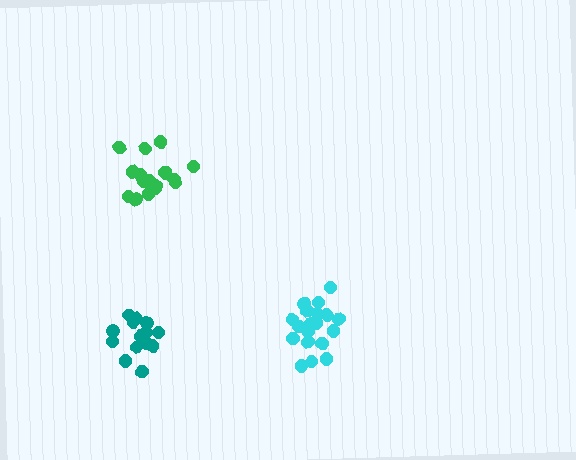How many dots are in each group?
Group 1: 17 dots, Group 2: 20 dots, Group 3: 14 dots (51 total).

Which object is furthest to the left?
The teal cluster is leftmost.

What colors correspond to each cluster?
The clusters are colored: green, cyan, teal.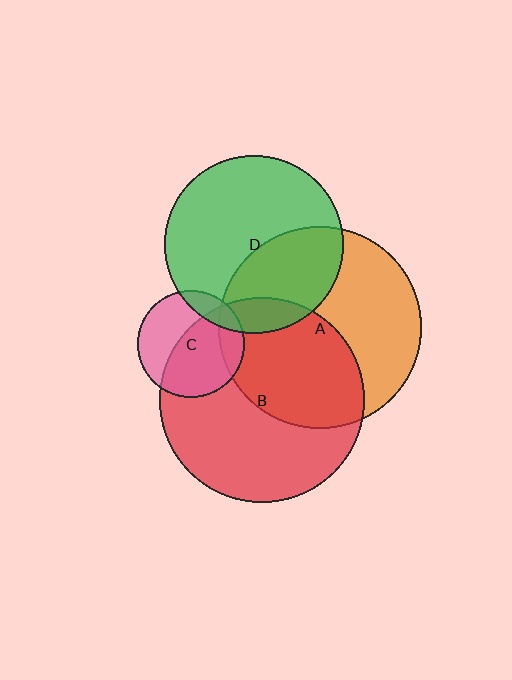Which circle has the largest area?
Circle B (red).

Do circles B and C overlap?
Yes.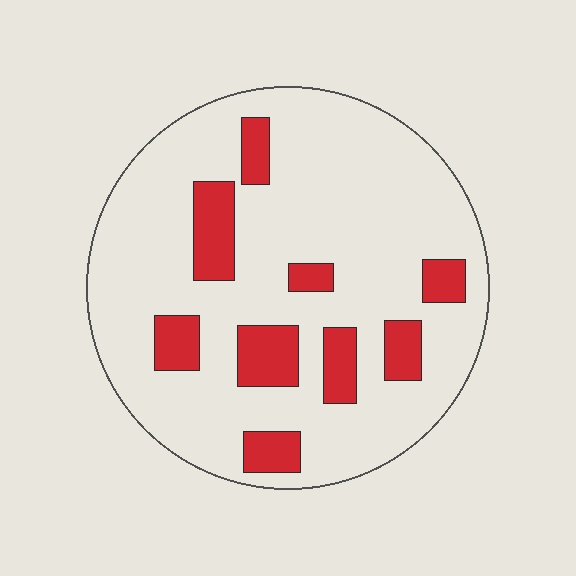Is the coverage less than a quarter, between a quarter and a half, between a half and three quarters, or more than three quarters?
Less than a quarter.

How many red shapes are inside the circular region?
9.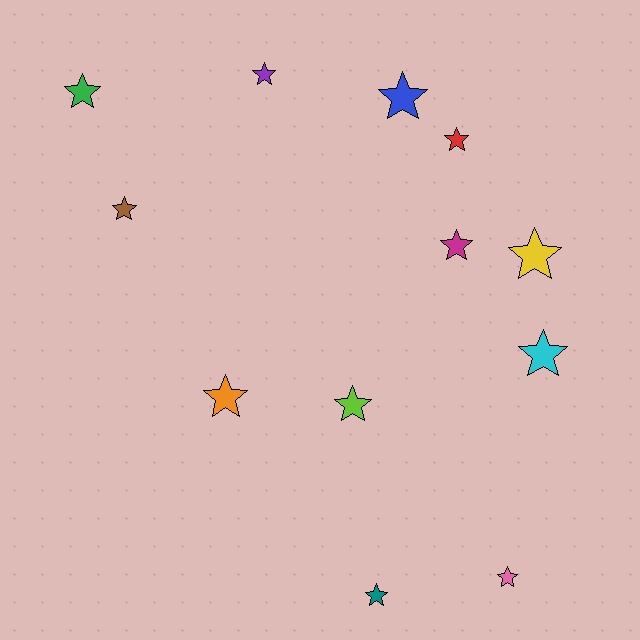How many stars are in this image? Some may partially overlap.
There are 12 stars.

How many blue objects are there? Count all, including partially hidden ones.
There is 1 blue object.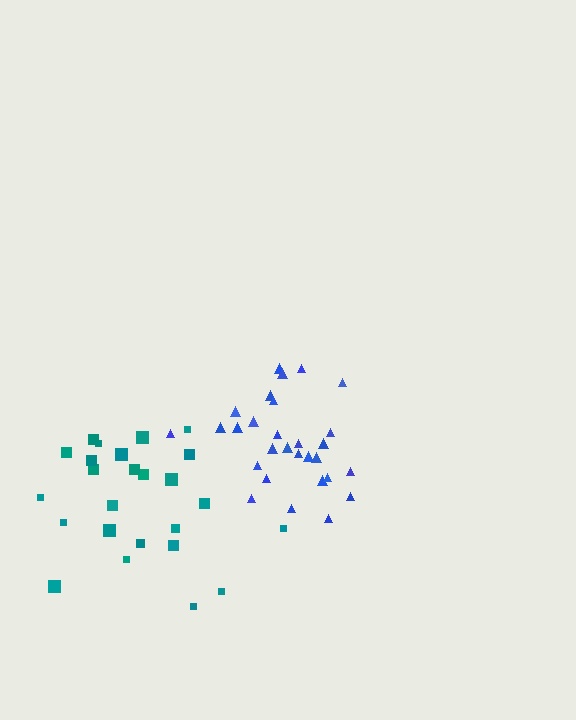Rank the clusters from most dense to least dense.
blue, teal.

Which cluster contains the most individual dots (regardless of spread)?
Blue (29).